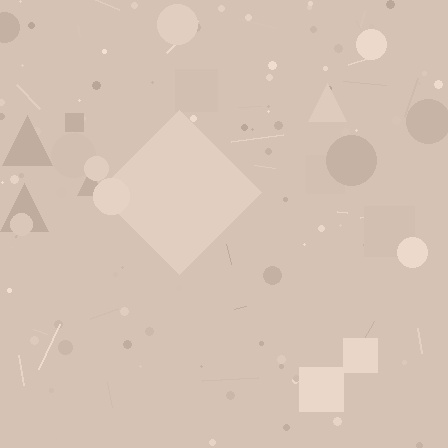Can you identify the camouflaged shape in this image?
The camouflaged shape is a diamond.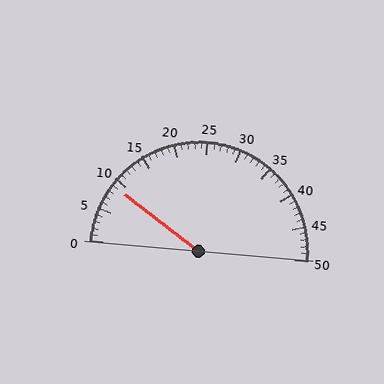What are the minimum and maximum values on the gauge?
The gauge ranges from 0 to 50.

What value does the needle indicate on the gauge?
The needle indicates approximately 9.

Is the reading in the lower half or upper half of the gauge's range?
The reading is in the lower half of the range (0 to 50).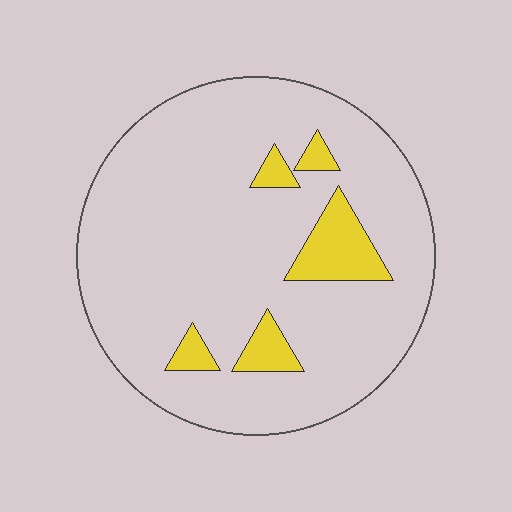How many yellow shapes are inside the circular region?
5.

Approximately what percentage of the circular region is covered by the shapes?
Approximately 10%.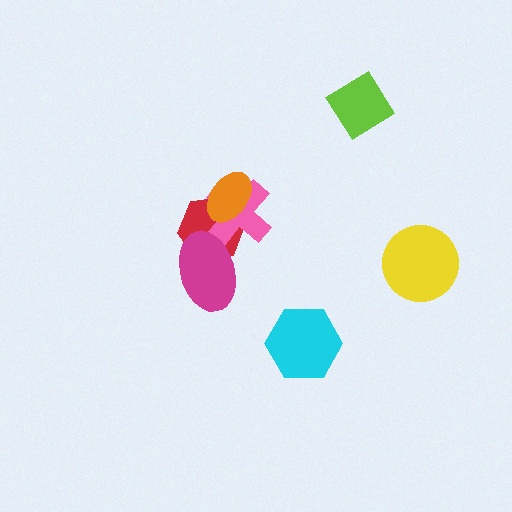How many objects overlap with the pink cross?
3 objects overlap with the pink cross.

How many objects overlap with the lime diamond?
0 objects overlap with the lime diamond.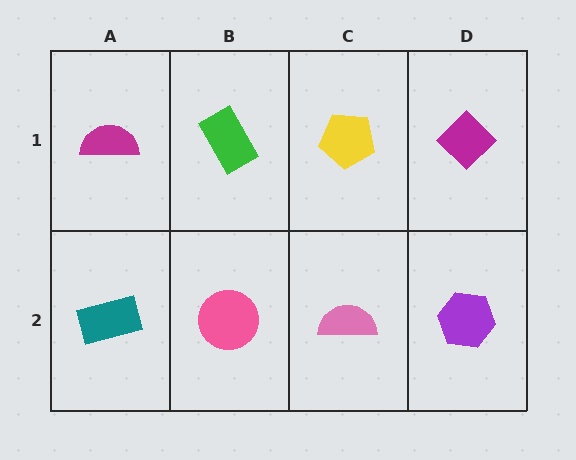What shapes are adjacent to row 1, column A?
A teal rectangle (row 2, column A), a green rectangle (row 1, column B).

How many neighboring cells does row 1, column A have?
2.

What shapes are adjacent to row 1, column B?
A pink circle (row 2, column B), a magenta semicircle (row 1, column A), a yellow pentagon (row 1, column C).